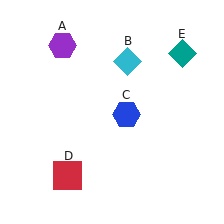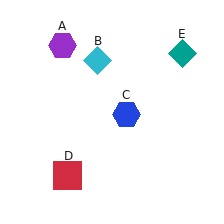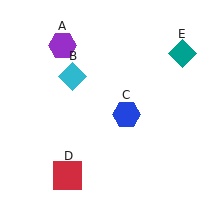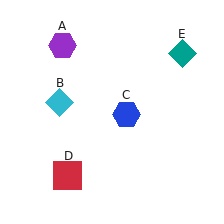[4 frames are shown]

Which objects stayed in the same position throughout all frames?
Purple hexagon (object A) and blue hexagon (object C) and red square (object D) and teal diamond (object E) remained stationary.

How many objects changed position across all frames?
1 object changed position: cyan diamond (object B).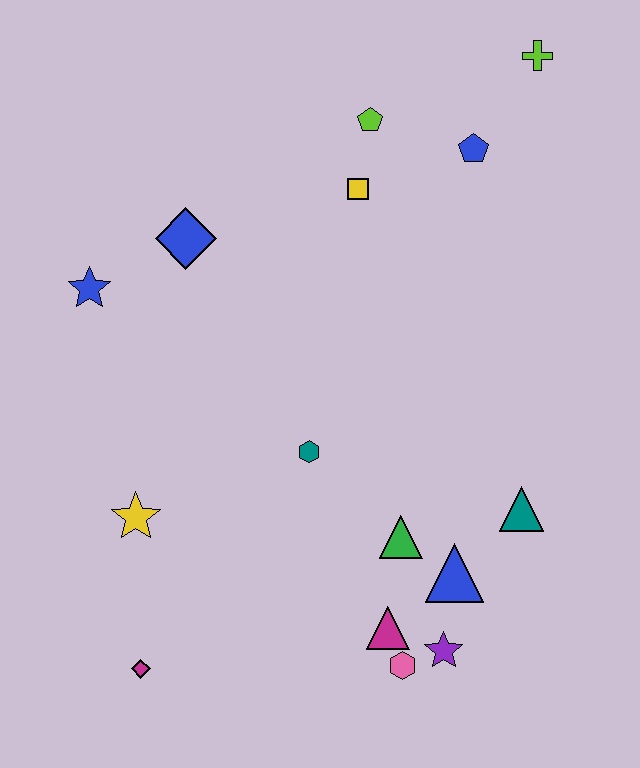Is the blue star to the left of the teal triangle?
Yes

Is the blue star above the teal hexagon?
Yes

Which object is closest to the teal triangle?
The blue triangle is closest to the teal triangle.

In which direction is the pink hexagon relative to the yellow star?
The pink hexagon is to the right of the yellow star.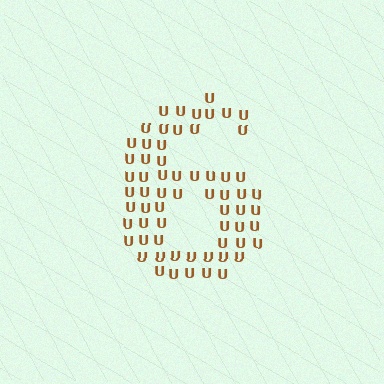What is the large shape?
The large shape is the digit 6.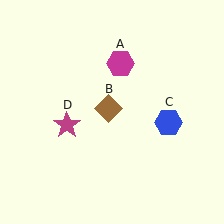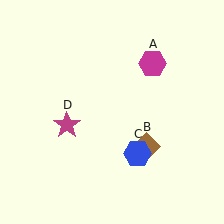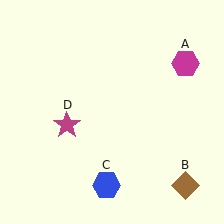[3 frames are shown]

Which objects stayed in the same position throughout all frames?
Magenta star (object D) remained stationary.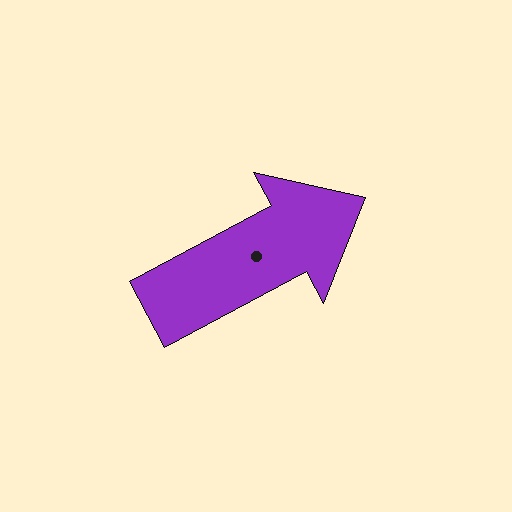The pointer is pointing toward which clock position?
Roughly 2 o'clock.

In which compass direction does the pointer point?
Northeast.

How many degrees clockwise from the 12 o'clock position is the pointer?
Approximately 62 degrees.